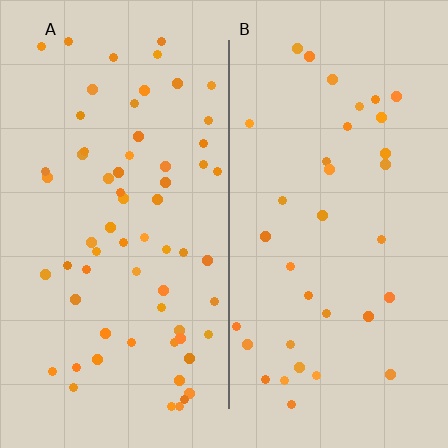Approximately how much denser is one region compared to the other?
Approximately 1.8× — region A over region B.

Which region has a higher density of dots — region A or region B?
A (the left).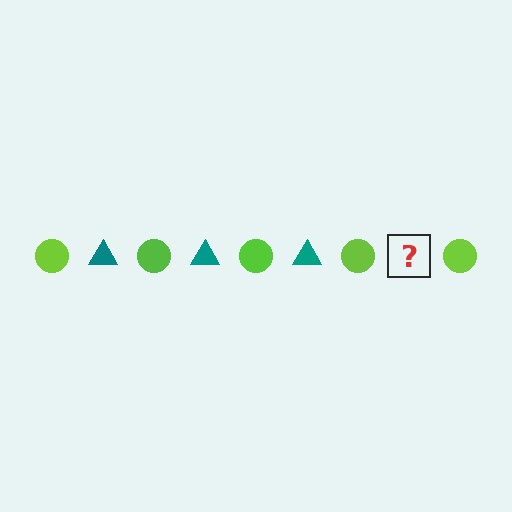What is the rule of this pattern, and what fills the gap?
The rule is that the pattern alternates between lime circle and teal triangle. The gap should be filled with a teal triangle.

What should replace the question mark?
The question mark should be replaced with a teal triangle.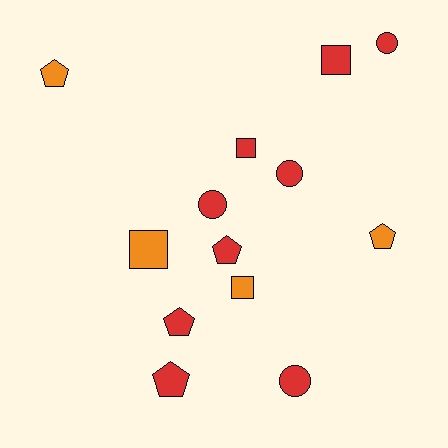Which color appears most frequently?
Red, with 9 objects.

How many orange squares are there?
There are 2 orange squares.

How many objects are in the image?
There are 13 objects.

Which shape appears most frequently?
Pentagon, with 5 objects.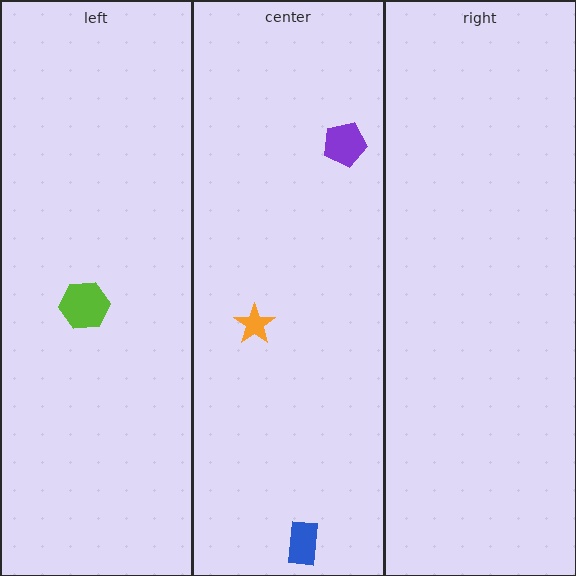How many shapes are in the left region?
1.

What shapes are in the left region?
The lime hexagon.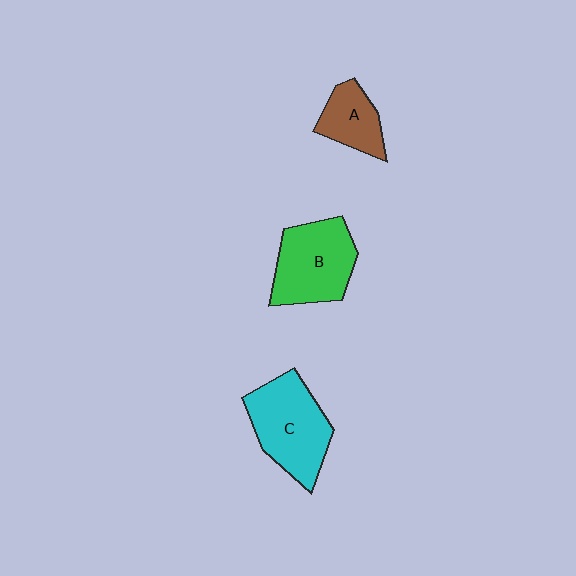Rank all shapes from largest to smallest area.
From largest to smallest: C (cyan), B (green), A (brown).